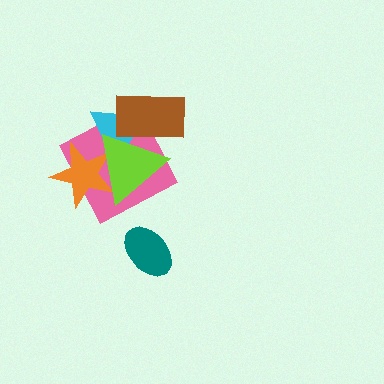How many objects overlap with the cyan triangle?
4 objects overlap with the cyan triangle.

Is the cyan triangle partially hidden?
Yes, it is partially covered by another shape.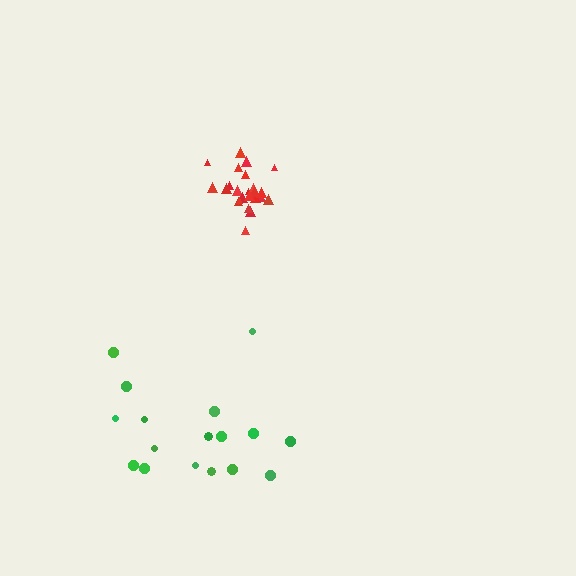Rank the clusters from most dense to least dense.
red, green.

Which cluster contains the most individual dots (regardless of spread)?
Red (24).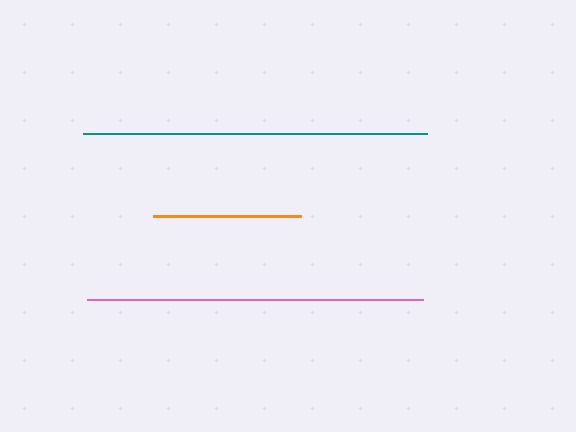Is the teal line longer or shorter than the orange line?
The teal line is longer than the orange line.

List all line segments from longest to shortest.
From longest to shortest: teal, pink, orange.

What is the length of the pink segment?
The pink segment is approximately 336 pixels long.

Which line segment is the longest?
The teal line is the longest at approximately 345 pixels.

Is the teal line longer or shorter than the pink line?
The teal line is longer than the pink line.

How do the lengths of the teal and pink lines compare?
The teal and pink lines are approximately the same length.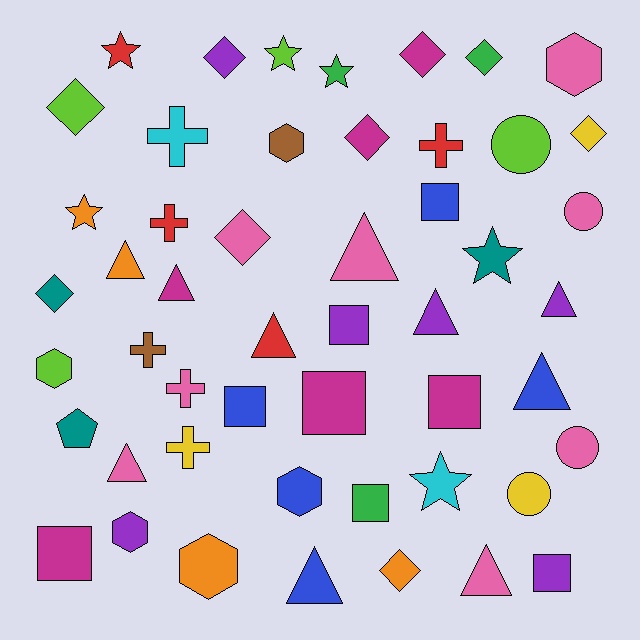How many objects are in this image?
There are 50 objects.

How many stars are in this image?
There are 6 stars.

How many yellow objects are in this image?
There are 3 yellow objects.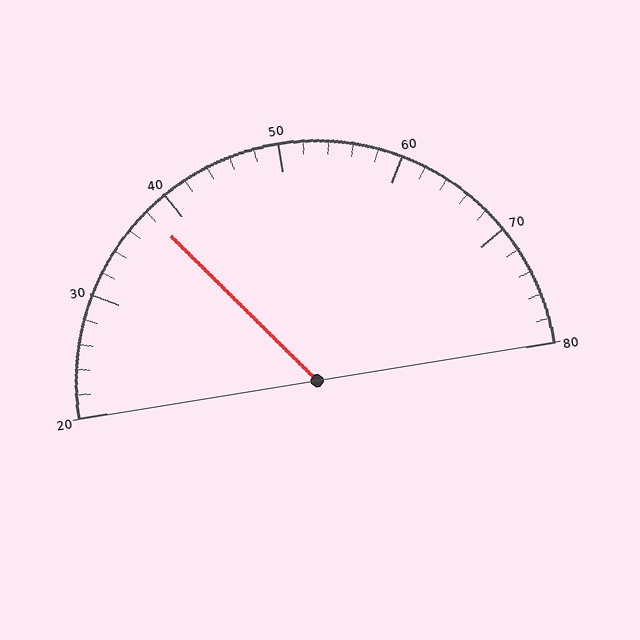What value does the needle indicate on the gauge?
The needle indicates approximately 38.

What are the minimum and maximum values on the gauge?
The gauge ranges from 20 to 80.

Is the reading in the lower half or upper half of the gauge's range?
The reading is in the lower half of the range (20 to 80).